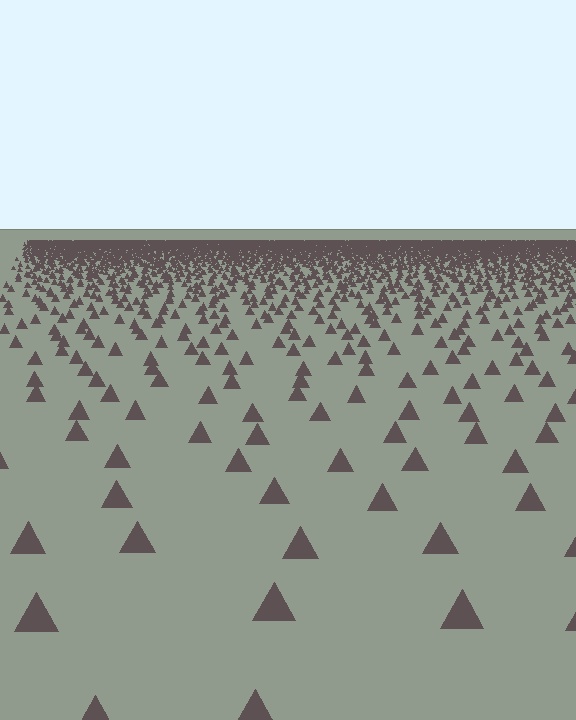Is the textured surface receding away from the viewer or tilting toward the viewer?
The surface is receding away from the viewer. Texture elements get smaller and denser toward the top.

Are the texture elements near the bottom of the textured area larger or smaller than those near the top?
Larger. Near the bottom, elements are closer to the viewer and appear at a bigger on-screen size.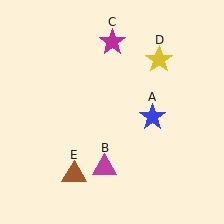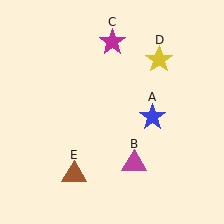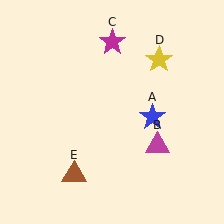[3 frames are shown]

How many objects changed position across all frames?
1 object changed position: magenta triangle (object B).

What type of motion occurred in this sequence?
The magenta triangle (object B) rotated counterclockwise around the center of the scene.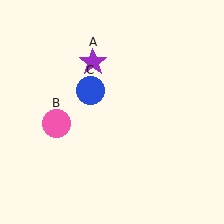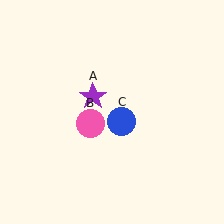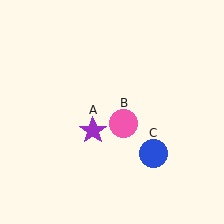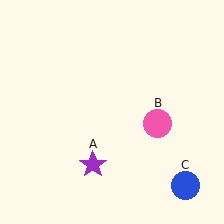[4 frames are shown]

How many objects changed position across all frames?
3 objects changed position: purple star (object A), pink circle (object B), blue circle (object C).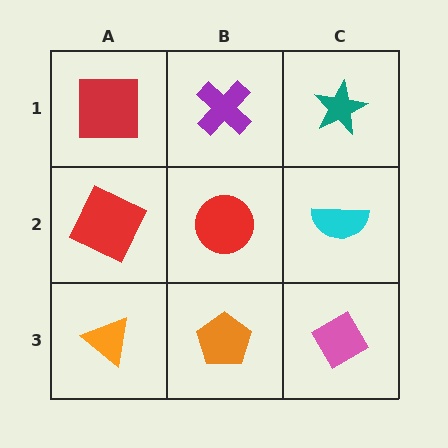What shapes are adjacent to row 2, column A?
A red square (row 1, column A), an orange triangle (row 3, column A), a red circle (row 2, column B).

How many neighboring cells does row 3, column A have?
2.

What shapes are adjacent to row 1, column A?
A red square (row 2, column A), a purple cross (row 1, column B).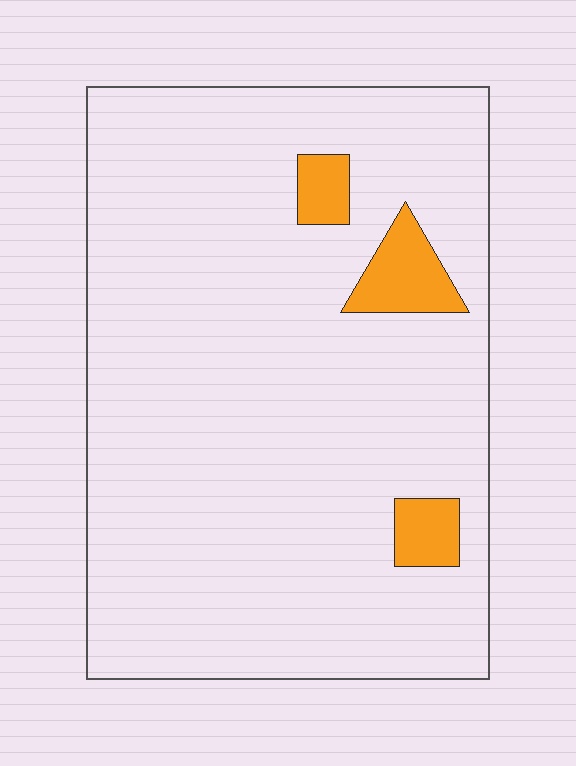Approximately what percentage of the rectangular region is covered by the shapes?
Approximately 5%.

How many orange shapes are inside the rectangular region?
3.